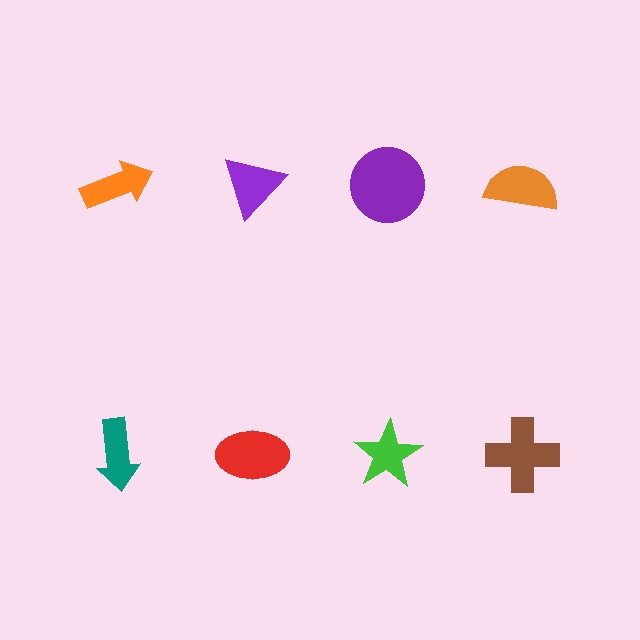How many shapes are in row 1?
4 shapes.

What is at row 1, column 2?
A purple triangle.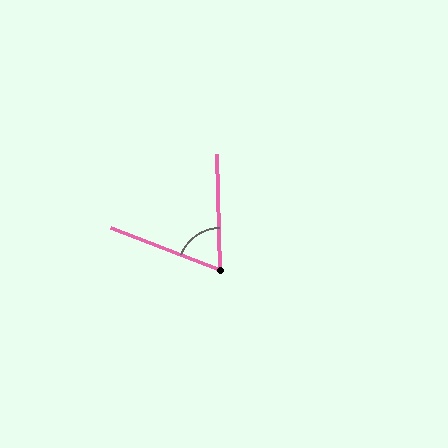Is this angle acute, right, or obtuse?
It is acute.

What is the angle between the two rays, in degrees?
Approximately 67 degrees.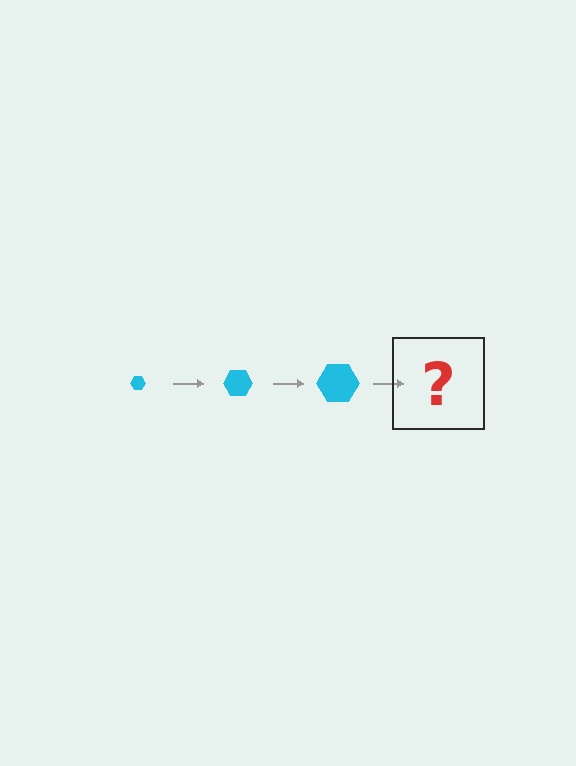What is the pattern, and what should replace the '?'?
The pattern is that the hexagon gets progressively larger each step. The '?' should be a cyan hexagon, larger than the previous one.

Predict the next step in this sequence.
The next step is a cyan hexagon, larger than the previous one.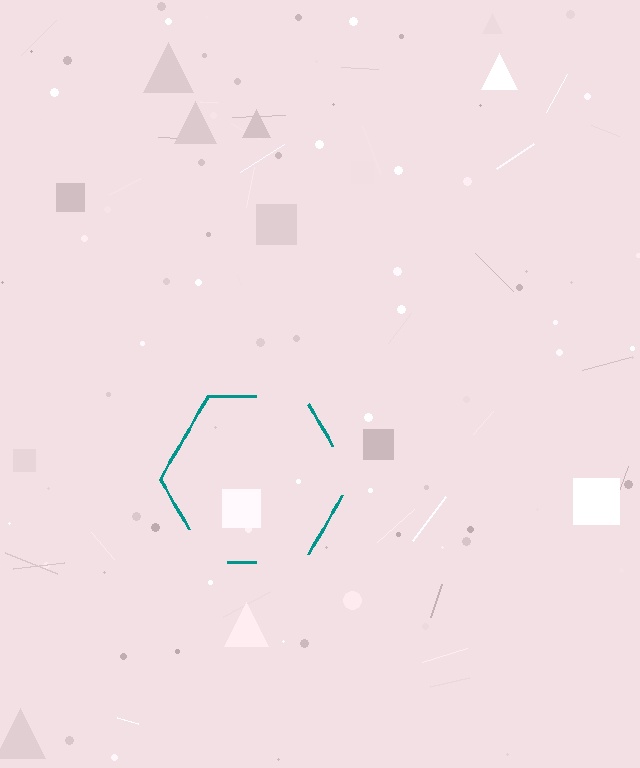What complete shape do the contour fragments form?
The contour fragments form a hexagon.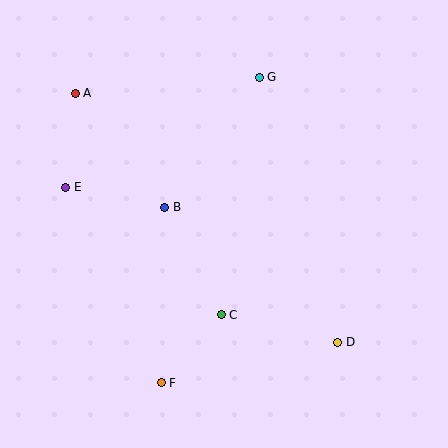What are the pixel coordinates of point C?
Point C is at (221, 315).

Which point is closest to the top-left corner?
Point A is closest to the top-left corner.